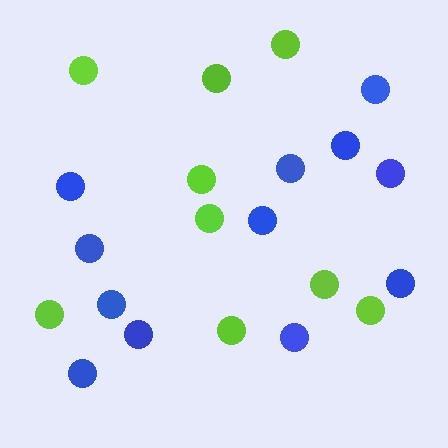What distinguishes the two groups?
There are 2 groups: one group of blue circles (12) and one group of lime circles (9).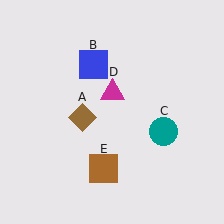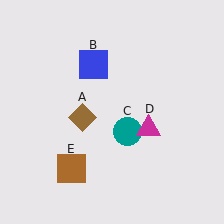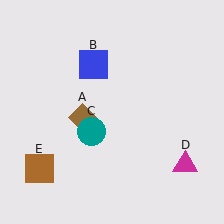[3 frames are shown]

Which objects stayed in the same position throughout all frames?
Brown diamond (object A) and blue square (object B) remained stationary.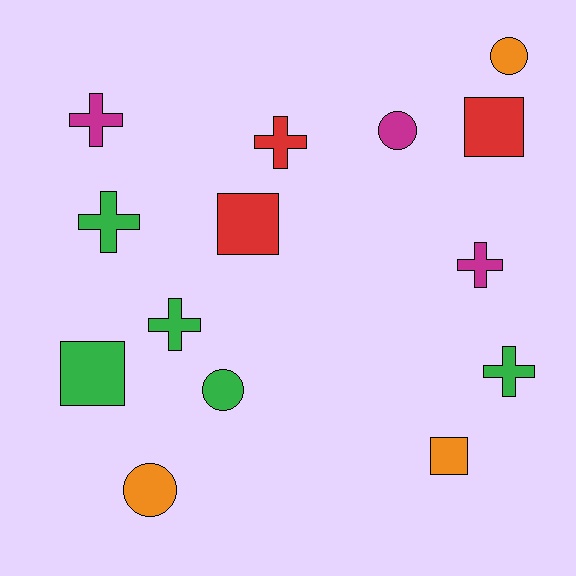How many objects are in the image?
There are 14 objects.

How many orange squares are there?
There is 1 orange square.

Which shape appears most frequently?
Cross, with 6 objects.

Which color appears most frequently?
Green, with 5 objects.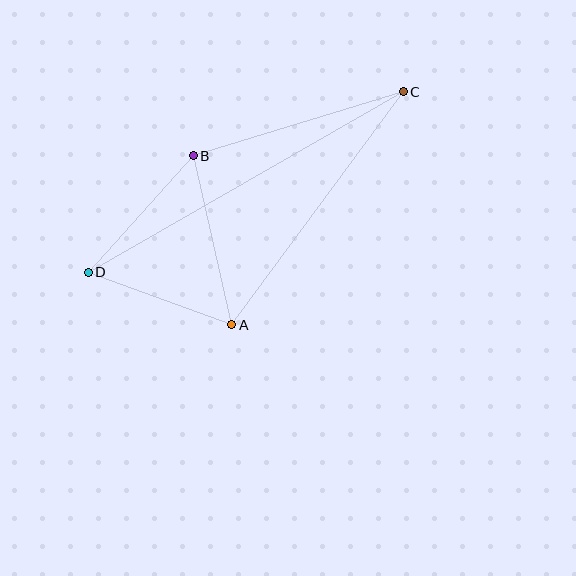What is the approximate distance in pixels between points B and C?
The distance between B and C is approximately 220 pixels.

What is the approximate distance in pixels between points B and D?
The distance between B and D is approximately 157 pixels.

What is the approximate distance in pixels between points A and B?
The distance between A and B is approximately 173 pixels.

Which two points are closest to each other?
Points A and D are closest to each other.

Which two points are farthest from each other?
Points C and D are farthest from each other.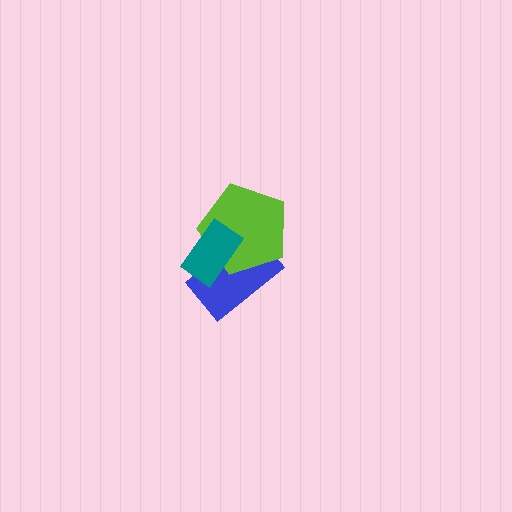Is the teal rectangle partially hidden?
No, no other shape covers it.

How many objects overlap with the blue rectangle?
2 objects overlap with the blue rectangle.